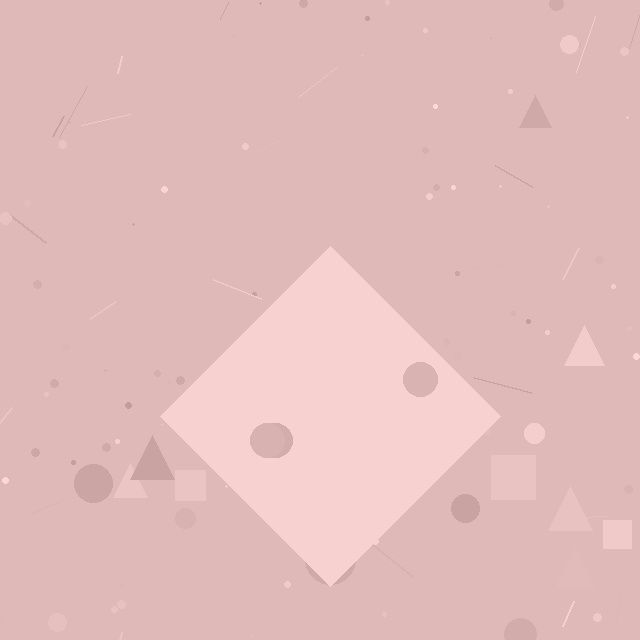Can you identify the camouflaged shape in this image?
The camouflaged shape is a diamond.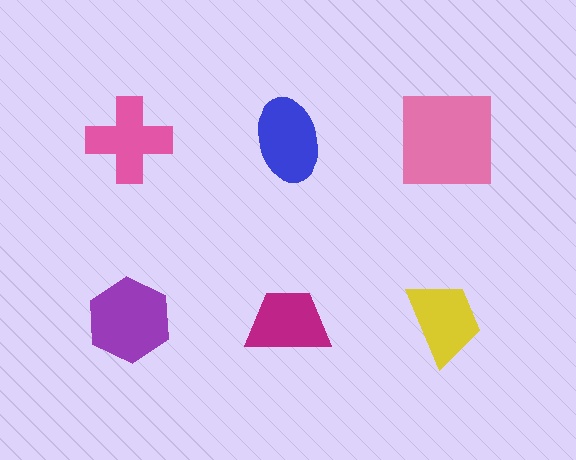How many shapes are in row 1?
3 shapes.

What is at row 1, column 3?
A pink square.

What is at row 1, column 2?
A blue ellipse.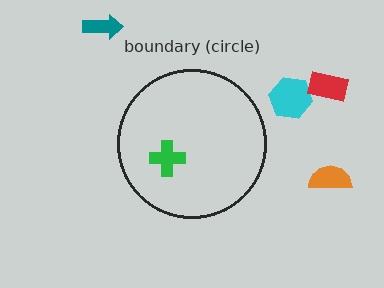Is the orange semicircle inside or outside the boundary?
Outside.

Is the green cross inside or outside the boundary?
Inside.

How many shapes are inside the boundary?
1 inside, 4 outside.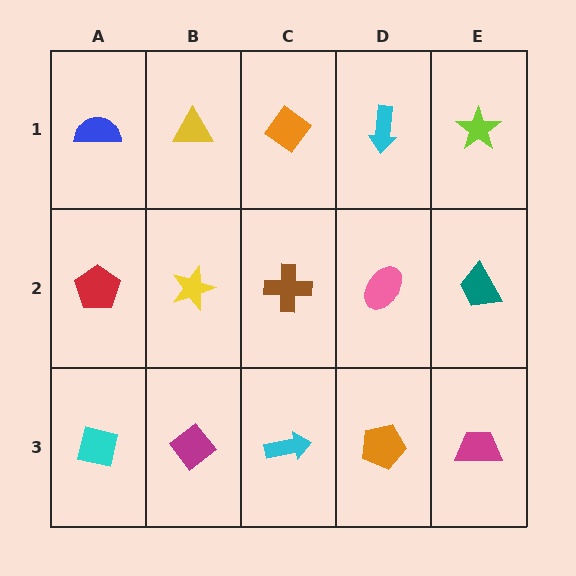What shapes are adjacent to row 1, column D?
A pink ellipse (row 2, column D), an orange diamond (row 1, column C), a lime star (row 1, column E).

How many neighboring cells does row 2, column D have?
4.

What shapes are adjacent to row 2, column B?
A yellow triangle (row 1, column B), a magenta diamond (row 3, column B), a red pentagon (row 2, column A), a brown cross (row 2, column C).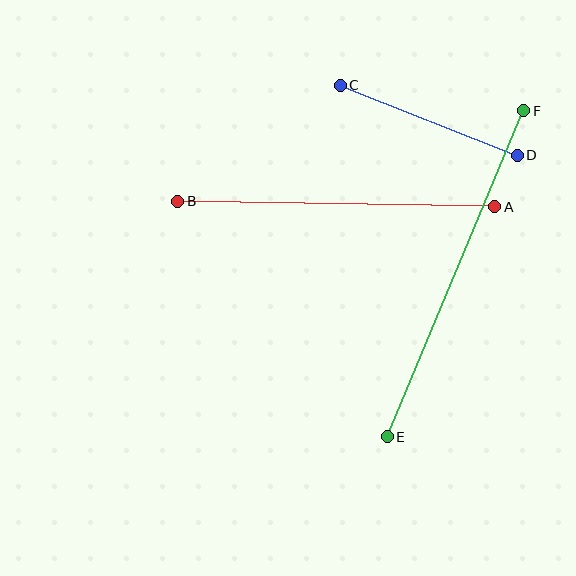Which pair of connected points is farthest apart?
Points E and F are farthest apart.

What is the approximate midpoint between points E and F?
The midpoint is at approximately (455, 274) pixels.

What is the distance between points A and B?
The distance is approximately 317 pixels.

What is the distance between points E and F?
The distance is approximately 354 pixels.